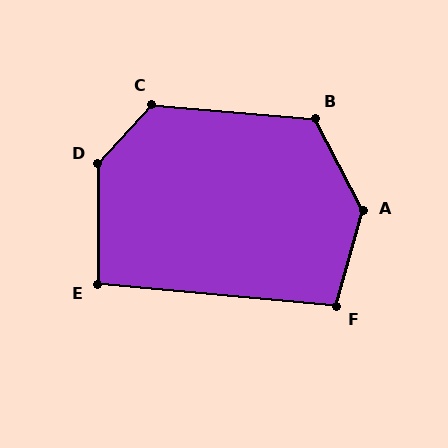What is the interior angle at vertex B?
Approximately 122 degrees (obtuse).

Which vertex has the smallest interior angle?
E, at approximately 95 degrees.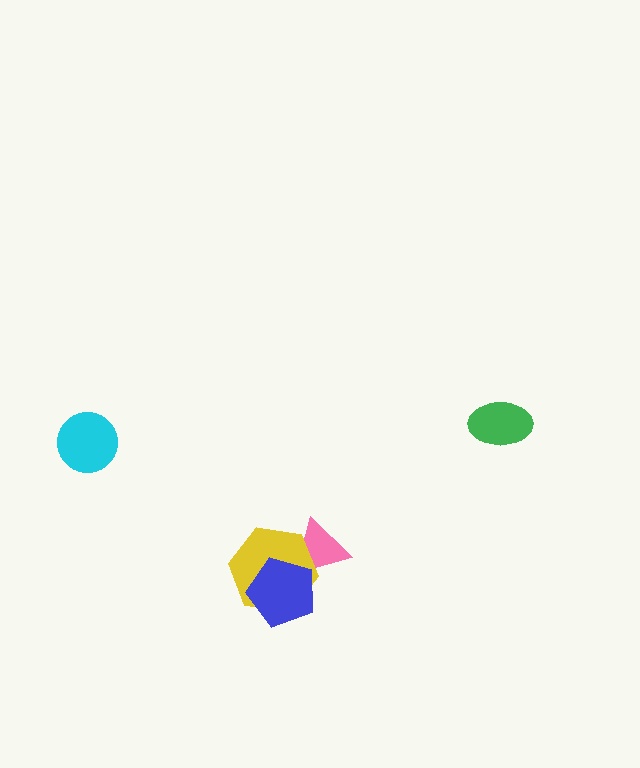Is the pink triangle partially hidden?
Yes, it is partially covered by another shape.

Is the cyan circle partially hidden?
No, no other shape covers it.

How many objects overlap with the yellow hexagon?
2 objects overlap with the yellow hexagon.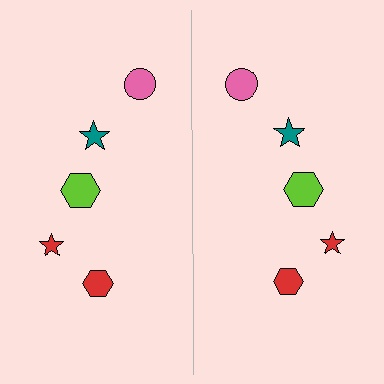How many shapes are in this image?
There are 10 shapes in this image.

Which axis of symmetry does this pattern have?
The pattern has a vertical axis of symmetry running through the center of the image.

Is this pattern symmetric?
Yes, this pattern has bilateral (reflection) symmetry.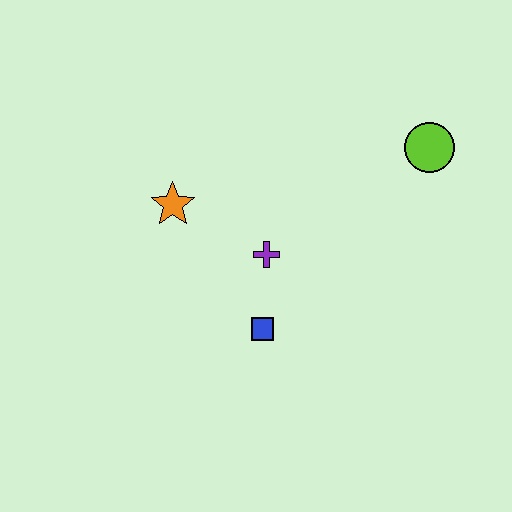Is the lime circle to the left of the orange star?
No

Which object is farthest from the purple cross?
The lime circle is farthest from the purple cross.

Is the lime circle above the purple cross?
Yes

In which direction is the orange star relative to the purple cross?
The orange star is to the left of the purple cross.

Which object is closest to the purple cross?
The blue square is closest to the purple cross.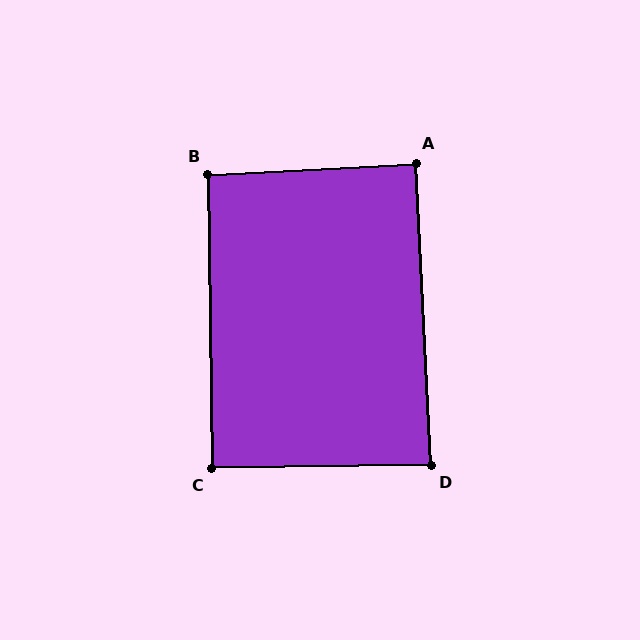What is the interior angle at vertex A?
Approximately 90 degrees (approximately right).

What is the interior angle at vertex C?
Approximately 90 degrees (approximately right).